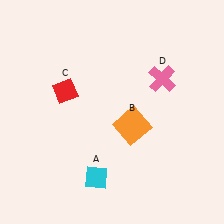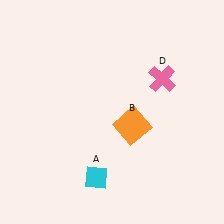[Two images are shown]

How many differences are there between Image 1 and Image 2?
There is 1 difference between the two images.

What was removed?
The red diamond (C) was removed in Image 2.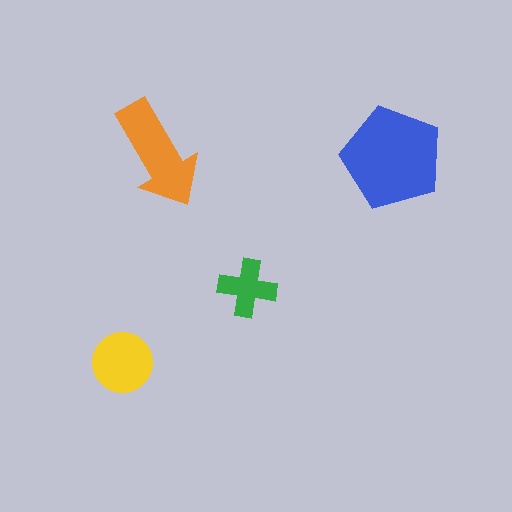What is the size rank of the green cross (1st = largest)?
4th.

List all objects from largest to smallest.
The blue pentagon, the orange arrow, the yellow circle, the green cross.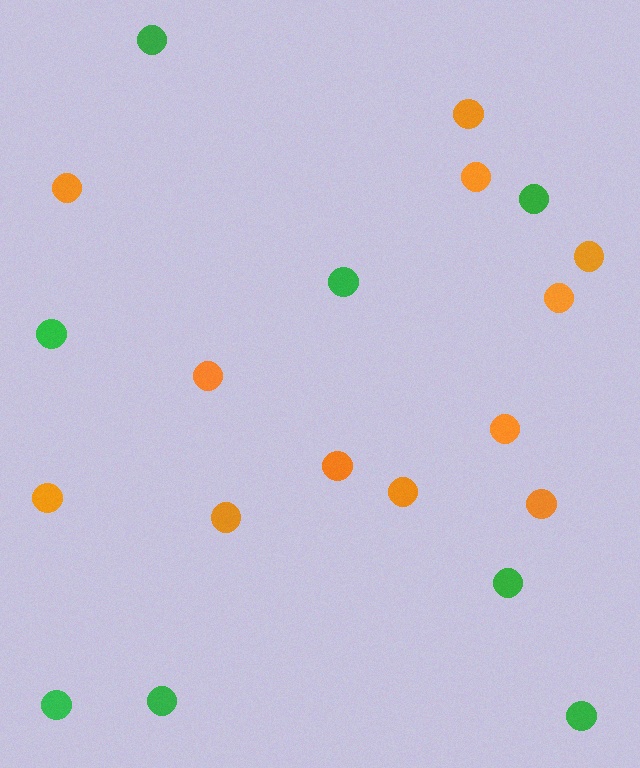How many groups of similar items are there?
There are 2 groups: one group of orange circles (12) and one group of green circles (8).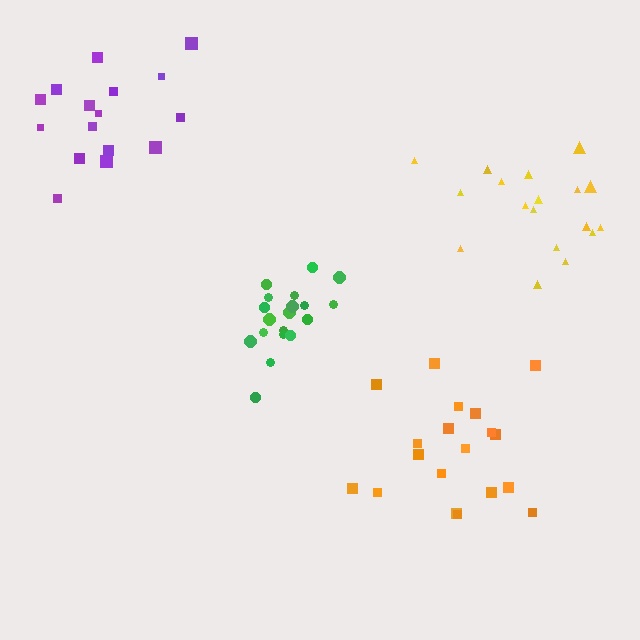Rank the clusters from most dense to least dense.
green, orange, yellow, purple.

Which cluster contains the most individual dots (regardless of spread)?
Orange (19).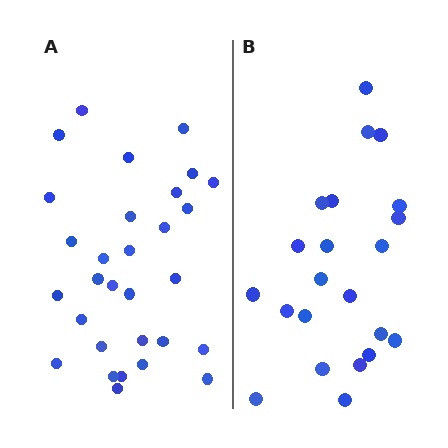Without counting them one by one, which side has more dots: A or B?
Region A (the left region) has more dots.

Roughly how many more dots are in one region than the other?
Region A has roughly 8 or so more dots than region B.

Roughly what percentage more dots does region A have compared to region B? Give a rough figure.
About 35% more.